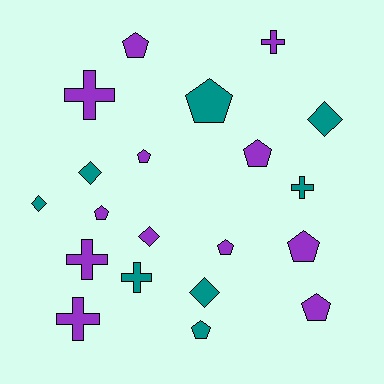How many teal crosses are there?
There are 2 teal crosses.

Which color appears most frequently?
Purple, with 12 objects.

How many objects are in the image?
There are 20 objects.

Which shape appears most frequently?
Pentagon, with 9 objects.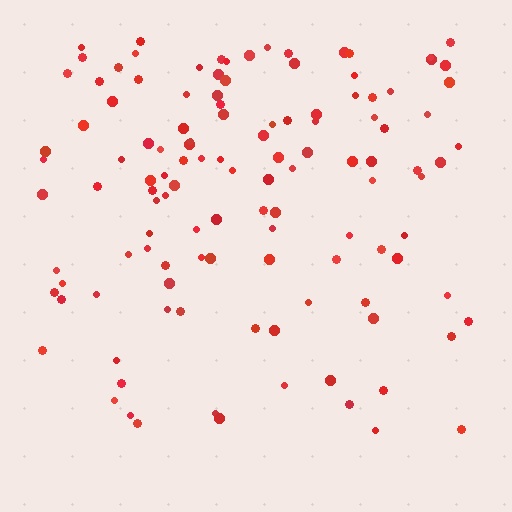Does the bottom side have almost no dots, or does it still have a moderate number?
Still a moderate number, just noticeably fewer than the top.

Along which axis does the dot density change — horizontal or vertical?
Vertical.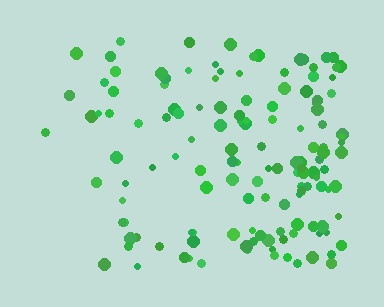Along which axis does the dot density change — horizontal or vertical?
Horizontal.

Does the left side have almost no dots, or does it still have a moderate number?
Still a moderate number, just noticeably fewer than the right.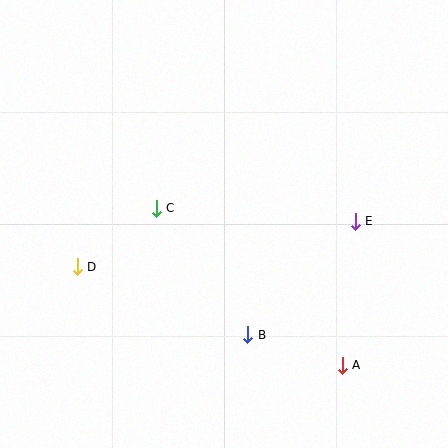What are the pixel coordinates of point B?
Point B is at (248, 335).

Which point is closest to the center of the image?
Point C at (156, 208) is closest to the center.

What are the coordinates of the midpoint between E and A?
The midpoint between E and A is at (349, 293).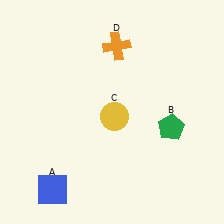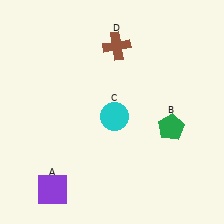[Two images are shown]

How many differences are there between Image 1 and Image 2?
There are 3 differences between the two images.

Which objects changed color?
A changed from blue to purple. C changed from yellow to cyan. D changed from orange to brown.